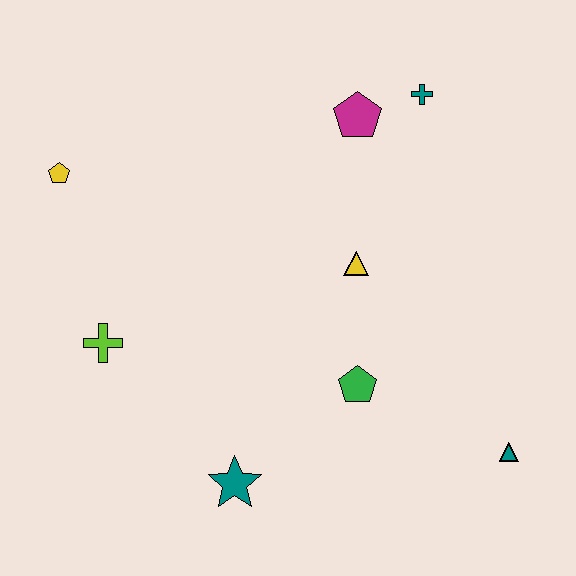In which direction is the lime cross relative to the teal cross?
The lime cross is to the left of the teal cross.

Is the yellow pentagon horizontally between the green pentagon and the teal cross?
No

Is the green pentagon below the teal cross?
Yes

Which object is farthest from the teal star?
The teal cross is farthest from the teal star.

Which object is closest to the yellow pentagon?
The lime cross is closest to the yellow pentagon.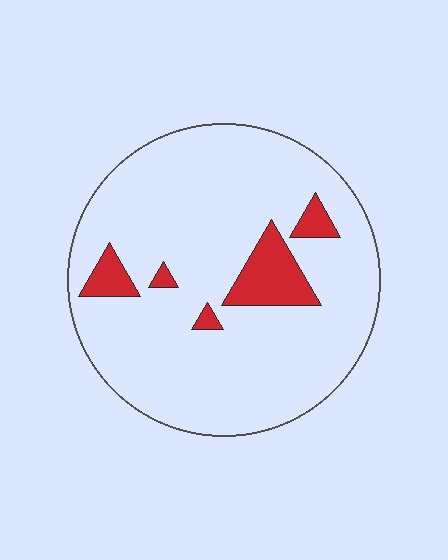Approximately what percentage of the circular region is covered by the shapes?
Approximately 10%.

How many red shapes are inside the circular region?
5.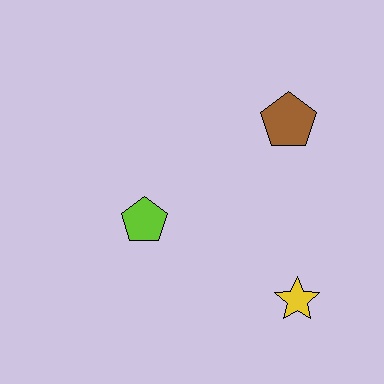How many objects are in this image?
There are 3 objects.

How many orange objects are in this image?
There are no orange objects.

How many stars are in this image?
There is 1 star.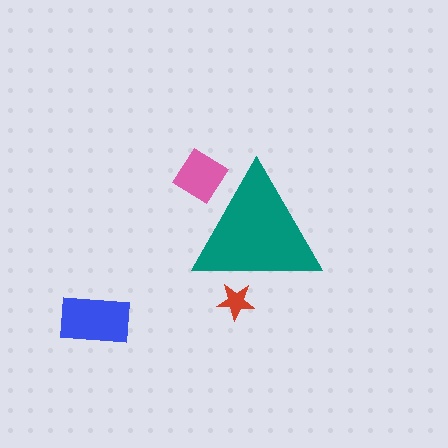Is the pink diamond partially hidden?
Yes, the pink diamond is partially hidden behind the teal triangle.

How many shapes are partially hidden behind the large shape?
2 shapes are partially hidden.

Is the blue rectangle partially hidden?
No, the blue rectangle is fully visible.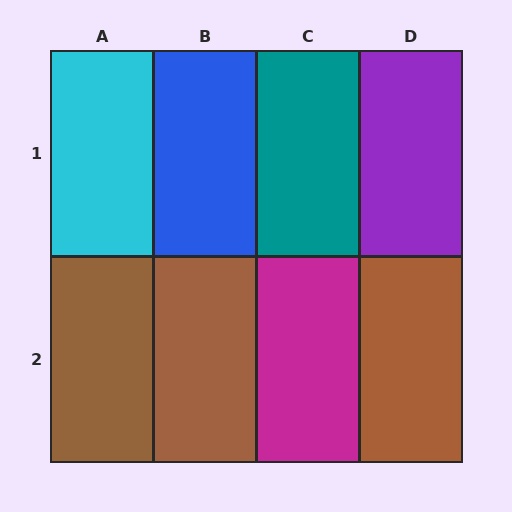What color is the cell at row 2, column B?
Brown.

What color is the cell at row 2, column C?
Magenta.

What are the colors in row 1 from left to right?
Cyan, blue, teal, purple.